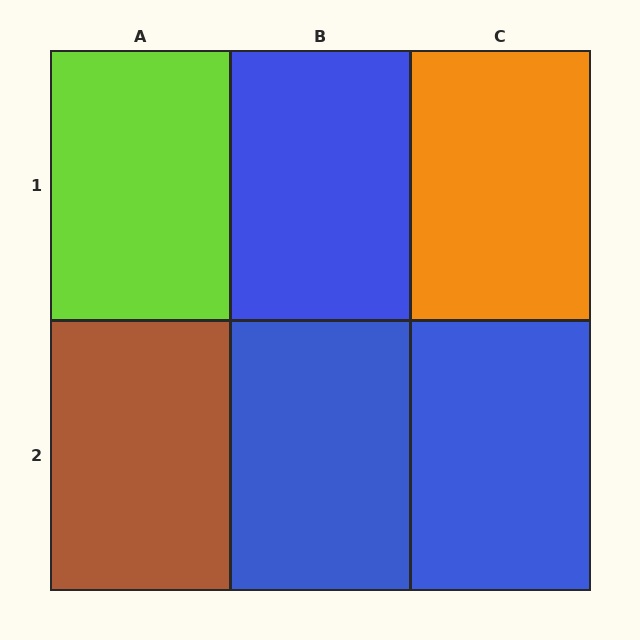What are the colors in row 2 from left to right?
Brown, blue, blue.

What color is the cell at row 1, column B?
Blue.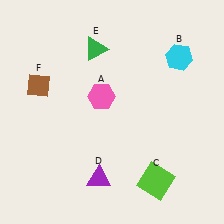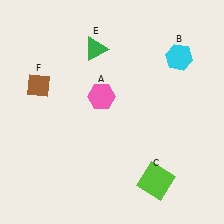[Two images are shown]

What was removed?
The purple triangle (D) was removed in Image 2.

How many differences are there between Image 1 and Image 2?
There is 1 difference between the two images.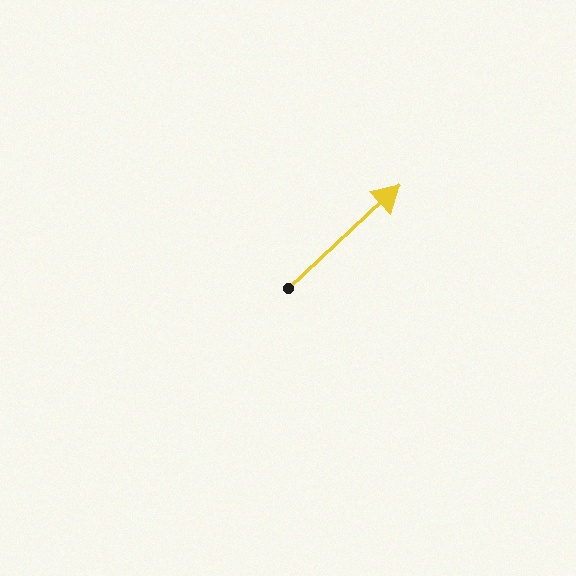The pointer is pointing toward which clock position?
Roughly 2 o'clock.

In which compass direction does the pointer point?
Northeast.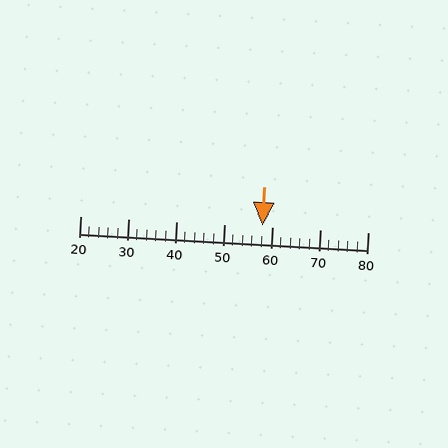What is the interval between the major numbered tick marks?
The major tick marks are spaced 10 units apart.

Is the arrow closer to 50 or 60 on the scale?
The arrow is closer to 60.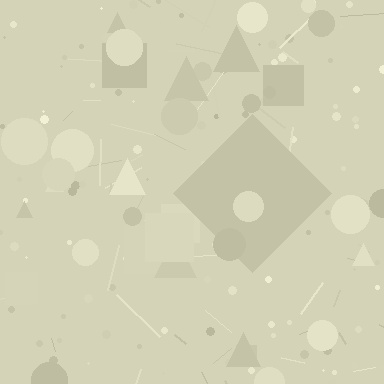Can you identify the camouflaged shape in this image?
The camouflaged shape is a diamond.